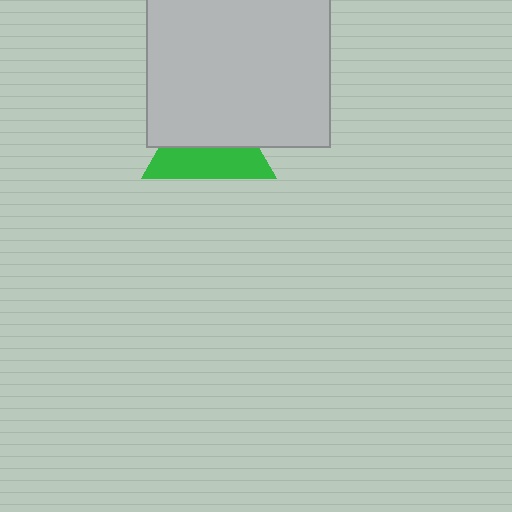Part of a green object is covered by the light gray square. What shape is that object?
It is a triangle.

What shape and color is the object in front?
The object in front is a light gray square.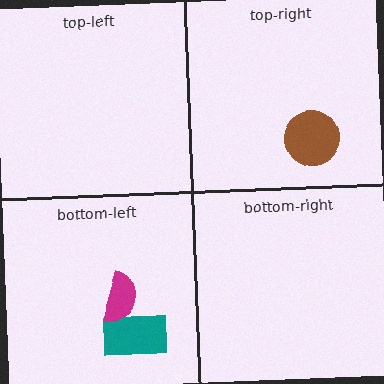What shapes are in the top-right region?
The brown circle.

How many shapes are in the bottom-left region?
2.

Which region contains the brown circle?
The top-right region.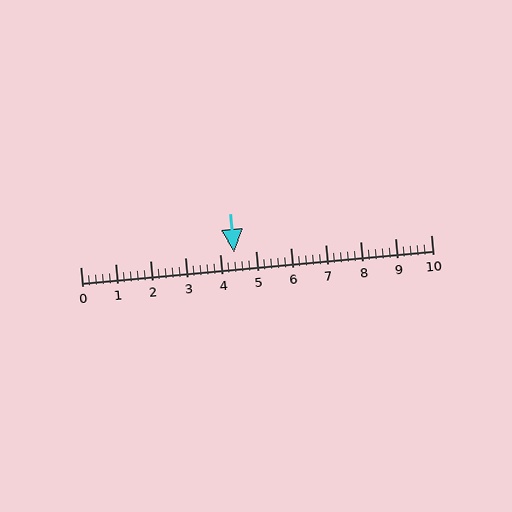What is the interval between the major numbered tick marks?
The major tick marks are spaced 1 units apart.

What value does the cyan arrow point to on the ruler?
The cyan arrow points to approximately 4.4.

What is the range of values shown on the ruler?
The ruler shows values from 0 to 10.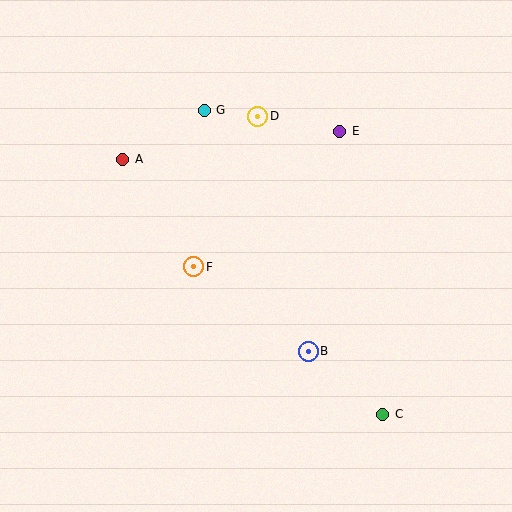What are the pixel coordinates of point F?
Point F is at (194, 267).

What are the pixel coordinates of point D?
Point D is at (258, 116).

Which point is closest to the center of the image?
Point F at (194, 267) is closest to the center.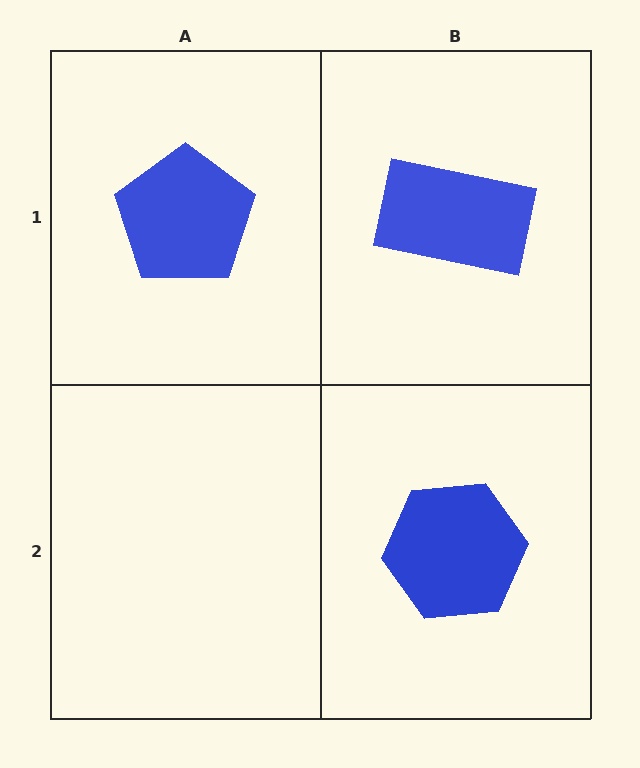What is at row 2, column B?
A blue hexagon.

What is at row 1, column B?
A blue rectangle.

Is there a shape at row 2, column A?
No, that cell is empty.